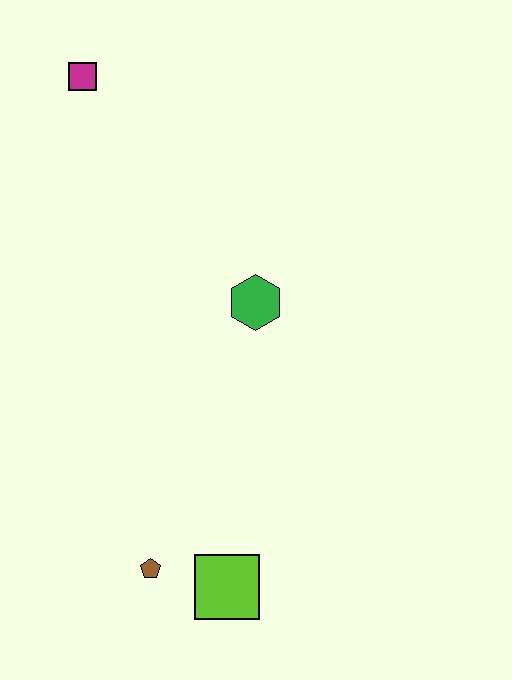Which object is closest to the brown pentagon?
The lime square is closest to the brown pentagon.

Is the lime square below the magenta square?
Yes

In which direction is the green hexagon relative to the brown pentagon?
The green hexagon is above the brown pentagon.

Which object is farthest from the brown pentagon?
The magenta square is farthest from the brown pentagon.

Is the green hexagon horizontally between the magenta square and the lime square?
No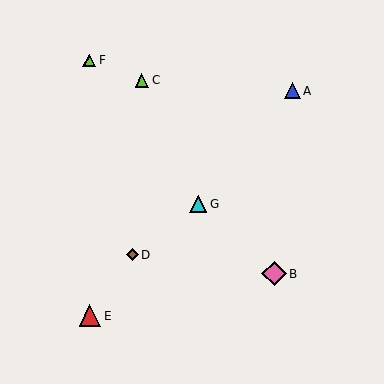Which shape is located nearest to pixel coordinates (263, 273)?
The pink diamond (labeled B) at (274, 274) is nearest to that location.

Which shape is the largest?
The pink diamond (labeled B) is the largest.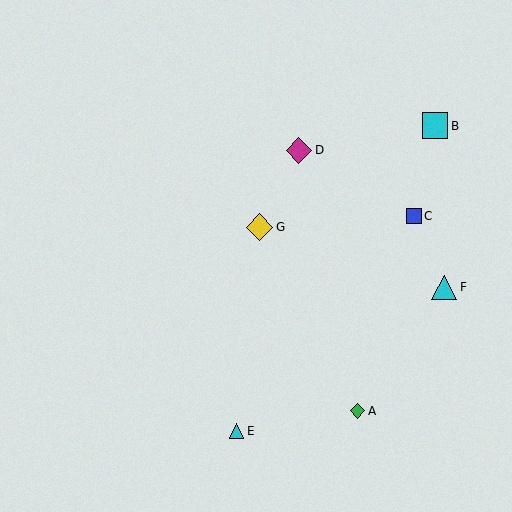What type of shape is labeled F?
Shape F is a cyan triangle.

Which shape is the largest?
The yellow diamond (labeled G) is the largest.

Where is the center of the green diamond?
The center of the green diamond is at (357, 411).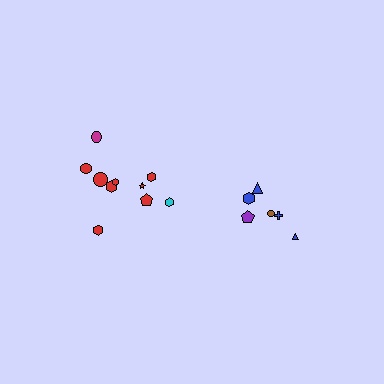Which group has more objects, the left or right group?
The left group.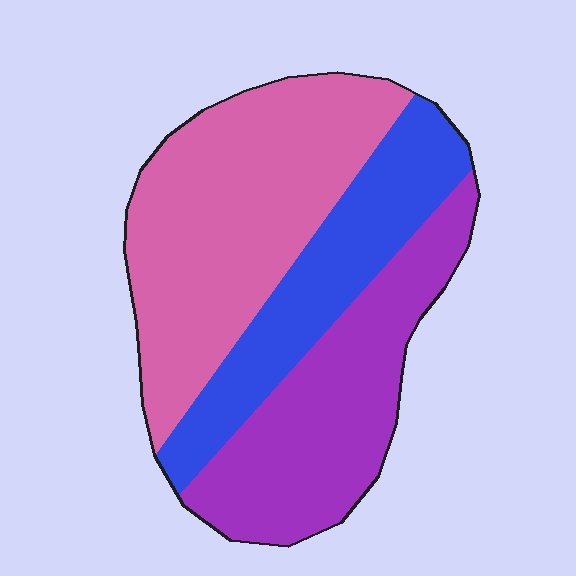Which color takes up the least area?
Blue, at roughly 25%.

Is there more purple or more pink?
Pink.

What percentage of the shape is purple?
Purple covers about 30% of the shape.